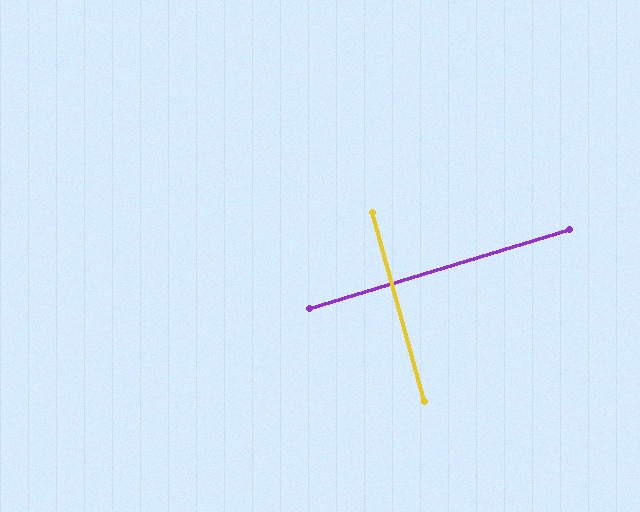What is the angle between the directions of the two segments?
Approximately 88 degrees.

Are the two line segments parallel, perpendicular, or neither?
Perpendicular — they meet at approximately 88°.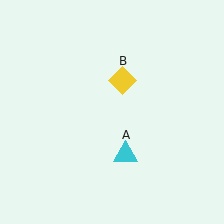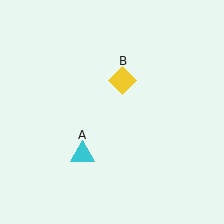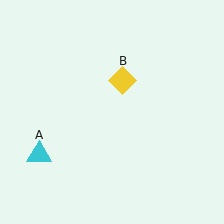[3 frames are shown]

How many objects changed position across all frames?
1 object changed position: cyan triangle (object A).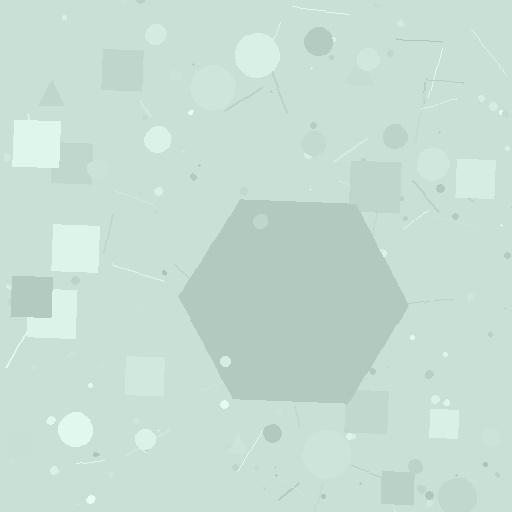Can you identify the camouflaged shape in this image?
The camouflaged shape is a hexagon.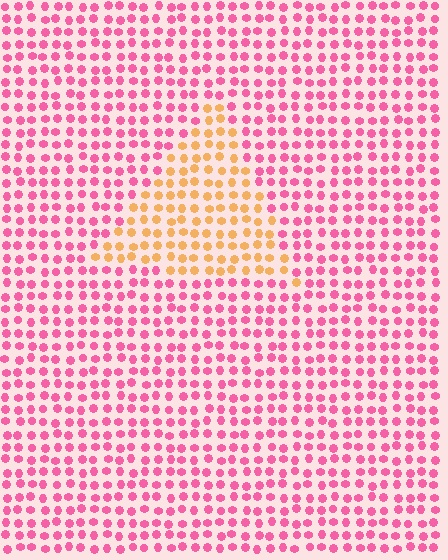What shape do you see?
I see a triangle.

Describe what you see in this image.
The image is filled with small pink elements in a uniform arrangement. A triangle-shaped region is visible where the elements are tinted to a slightly different hue, forming a subtle color boundary.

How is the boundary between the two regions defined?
The boundary is defined purely by a slight shift in hue (about 60 degrees). Spacing, size, and orientation are identical on both sides.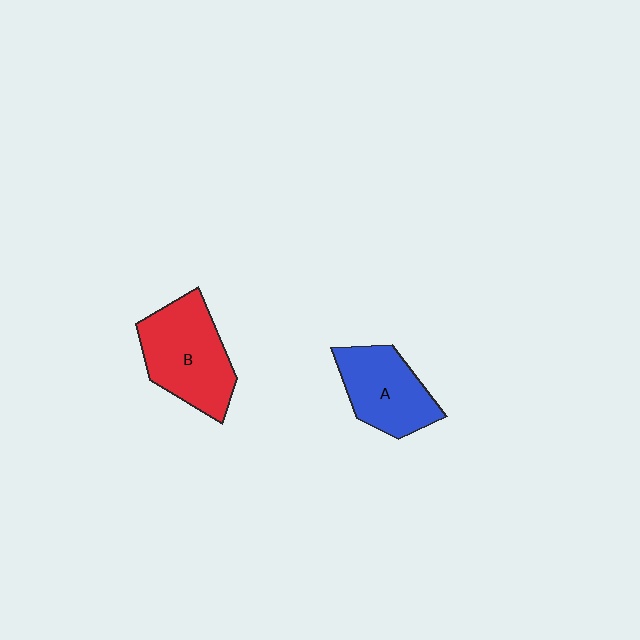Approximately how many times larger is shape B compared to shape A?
Approximately 1.2 times.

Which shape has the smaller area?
Shape A (blue).